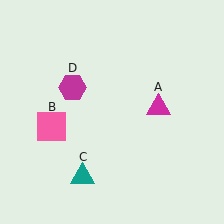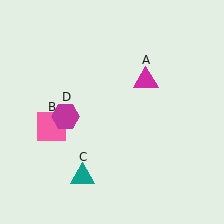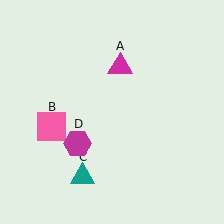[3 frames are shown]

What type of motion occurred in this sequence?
The magenta triangle (object A), magenta hexagon (object D) rotated counterclockwise around the center of the scene.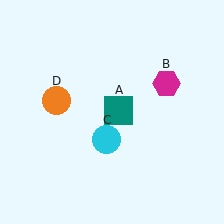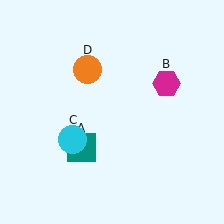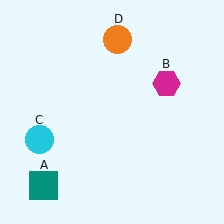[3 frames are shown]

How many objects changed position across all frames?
3 objects changed position: teal square (object A), cyan circle (object C), orange circle (object D).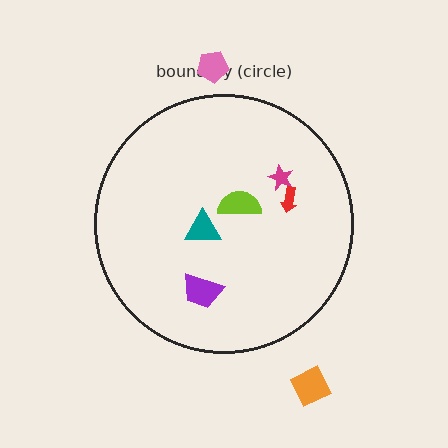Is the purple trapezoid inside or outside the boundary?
Inside.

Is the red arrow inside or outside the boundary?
Inside.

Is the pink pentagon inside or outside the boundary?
Outside.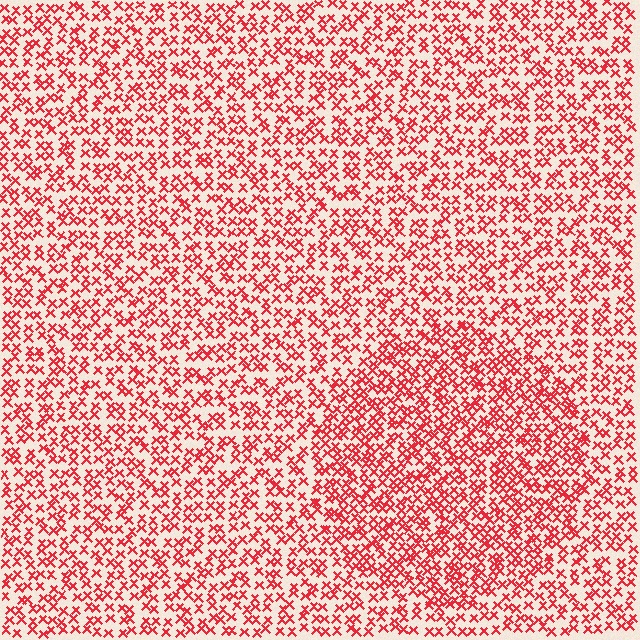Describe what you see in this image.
The image contains small red elements arranged at two different densities. A circle-shaped region is visible where the elements are more densely packed than the surrounding area.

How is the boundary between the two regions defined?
The boundary is defined by a change in element density (approximately 1.5x ratio). All elements are the same color, size, and shape.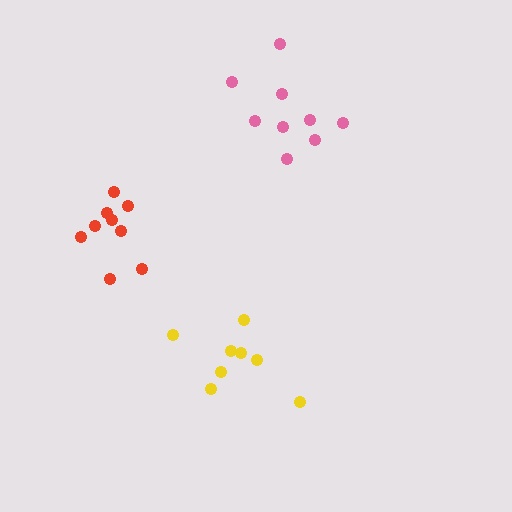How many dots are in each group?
Group 1: 8 dots, Group 2: 9 dots, Group 3: 9 dots (26 total).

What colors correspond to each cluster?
The clusters are colored: yellow, pink, red.